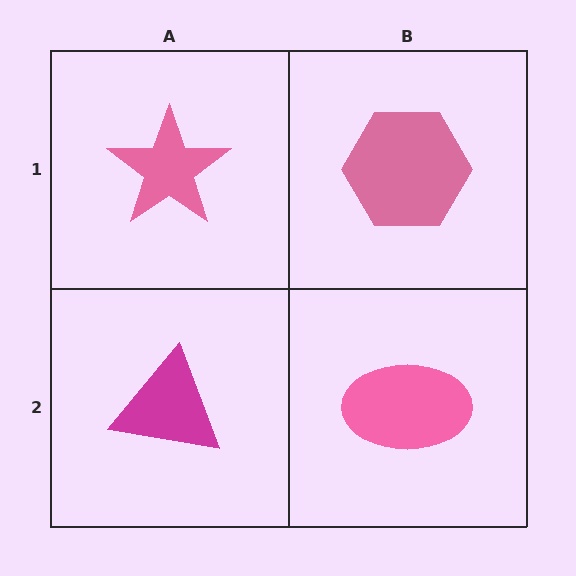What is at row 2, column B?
A pink ellipse.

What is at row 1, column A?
A pink star.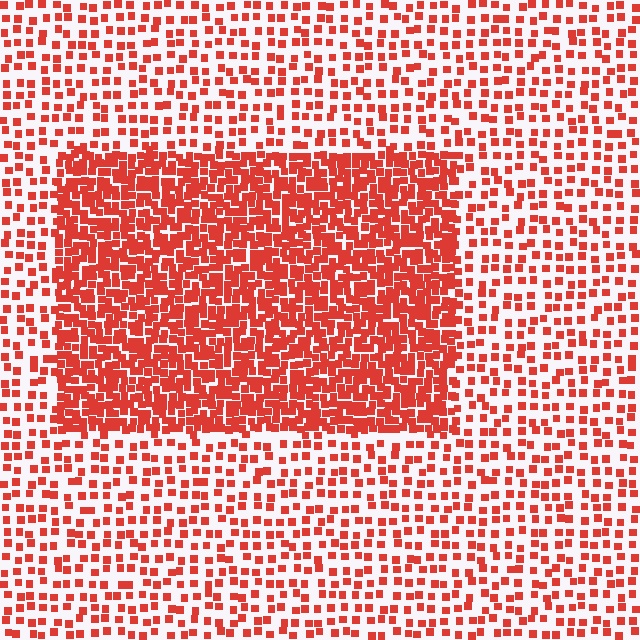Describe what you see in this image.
The image contains small red elements arranged at two different densities. A rectangle-shaped region is visible where the elements are more densely packed than the surrounding area.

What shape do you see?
I see a rectangle.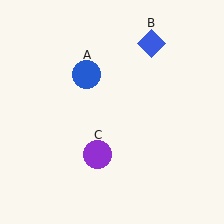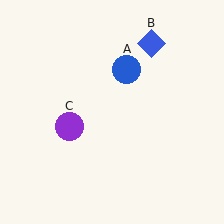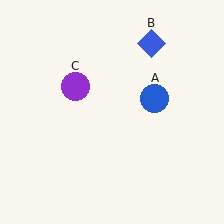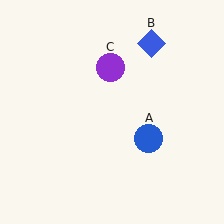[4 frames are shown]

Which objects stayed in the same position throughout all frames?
Blue diamond (object B) remained stationary.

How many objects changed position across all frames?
2 objects changed position: blue circle (object A), purple circle (object C).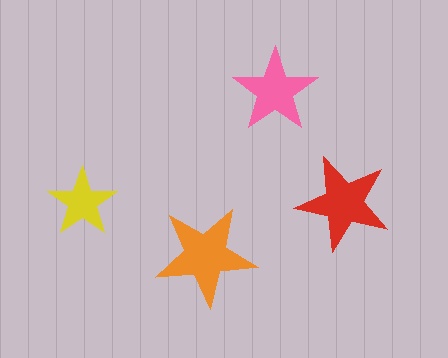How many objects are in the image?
There are 4 objects in the image.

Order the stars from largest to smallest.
the orange one, the red one, the pink one, the yellow one.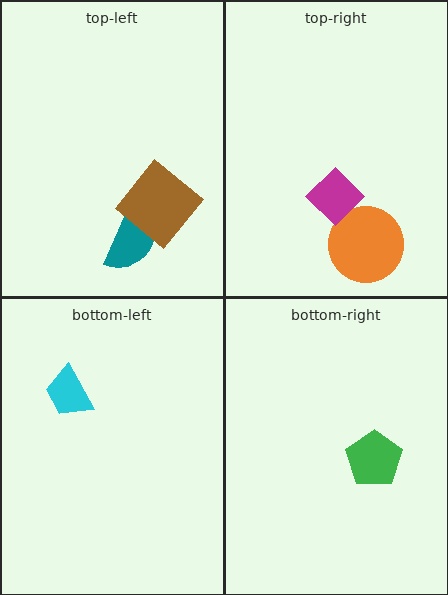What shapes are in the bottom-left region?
The cyan trapezoid.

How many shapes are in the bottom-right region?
1.